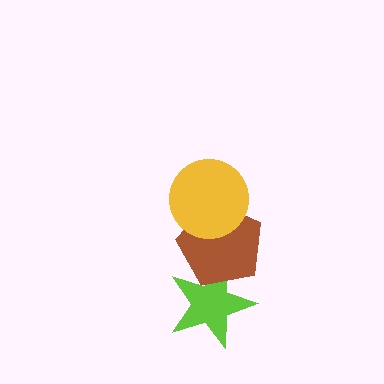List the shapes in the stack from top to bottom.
From top to bottom: the yellow circle, the brown pentagon, the lime star.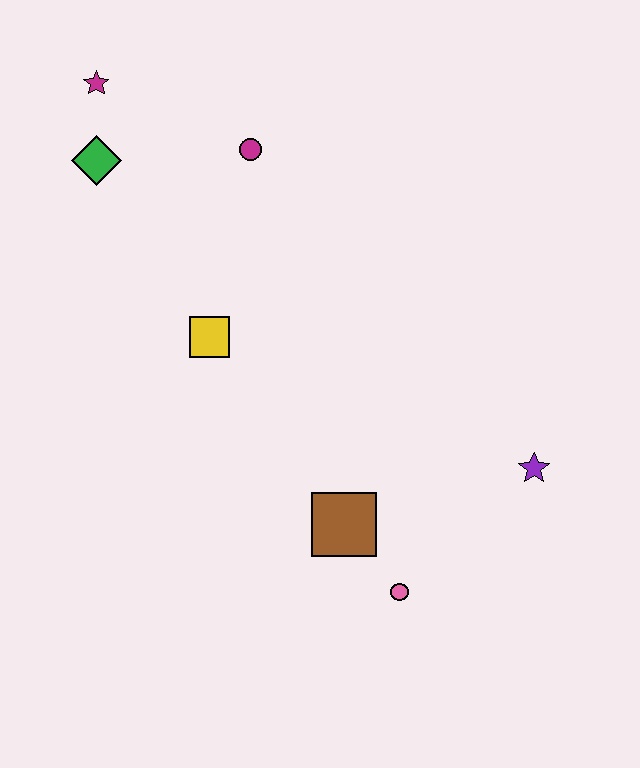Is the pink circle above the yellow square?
No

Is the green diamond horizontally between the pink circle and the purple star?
No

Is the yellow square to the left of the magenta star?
No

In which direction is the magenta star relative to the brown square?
The magenta star is above the brown square.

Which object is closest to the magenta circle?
The green diamond is closest to the magenta circle.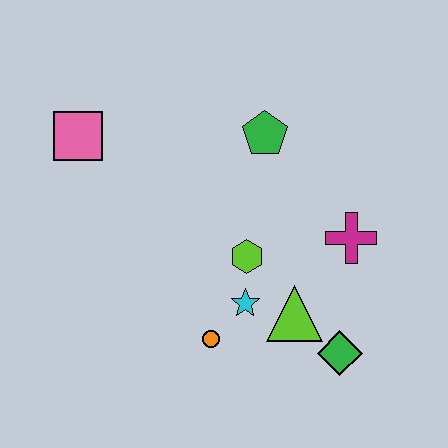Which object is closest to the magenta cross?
The lime triangle is closest to the magenta cross.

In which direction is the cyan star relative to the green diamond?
The cyan star is to the left of the green diamond.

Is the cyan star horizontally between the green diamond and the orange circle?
Yes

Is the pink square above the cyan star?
Yes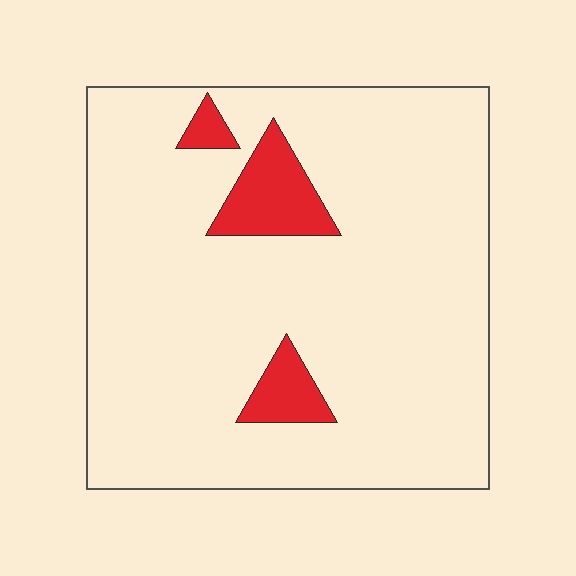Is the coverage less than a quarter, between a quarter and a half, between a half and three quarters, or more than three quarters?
Less than a quarter.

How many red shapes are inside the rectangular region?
3.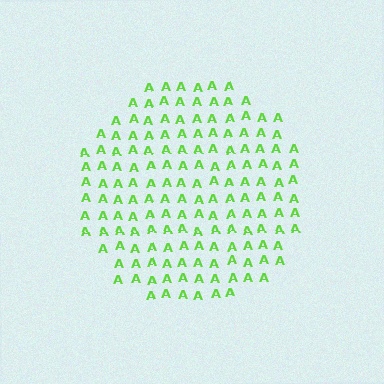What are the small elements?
The small elements are letter A's.